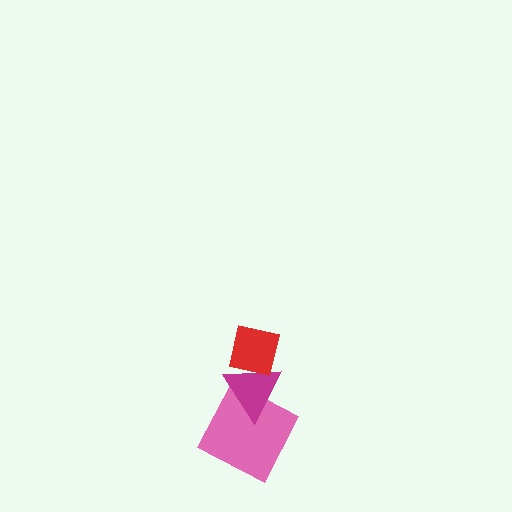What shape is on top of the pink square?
The magenta triangle is on top of the pink square.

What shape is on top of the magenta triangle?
The red square is on top of the magenta triangle.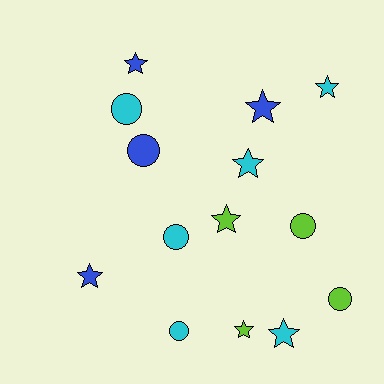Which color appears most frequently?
Cyan, with 6 objects.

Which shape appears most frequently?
Star, with 8 objects.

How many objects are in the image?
There are 14 objects.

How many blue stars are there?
There are 3 blue stars.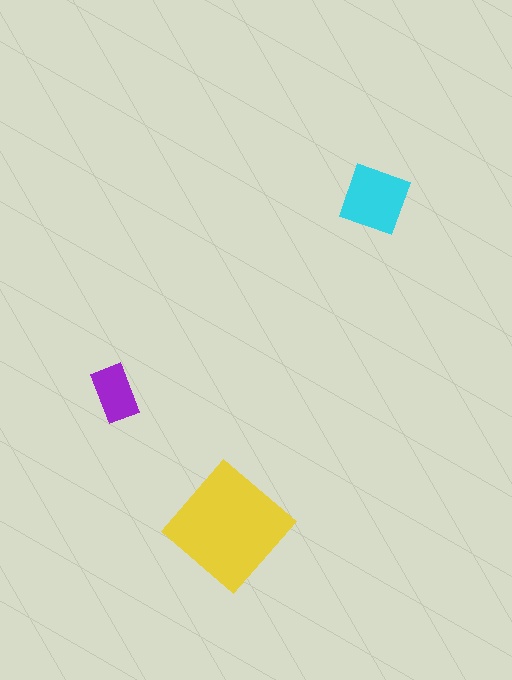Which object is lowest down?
The yellow diamond is bottommost.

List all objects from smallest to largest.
The purple rectangle, the cyan diamond, the yellow diamond.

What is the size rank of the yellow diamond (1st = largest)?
1st.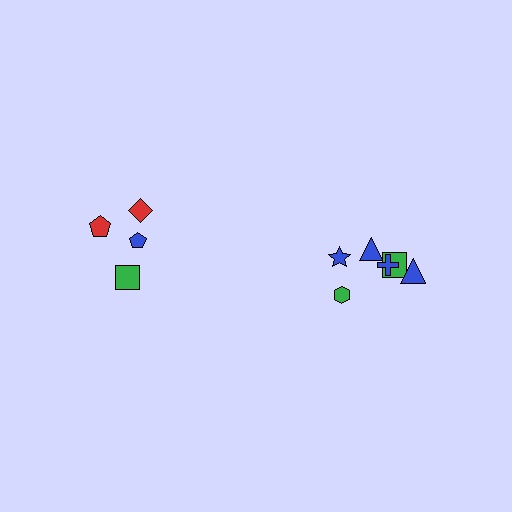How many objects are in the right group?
There are 6 objects.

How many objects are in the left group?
There are 4 objects.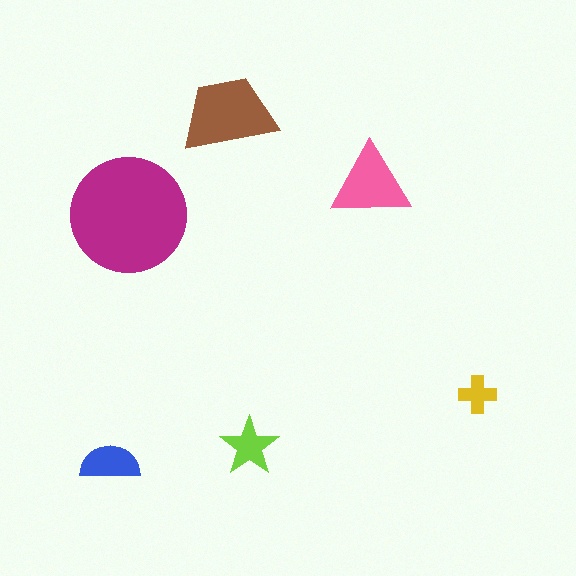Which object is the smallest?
The yellow cross.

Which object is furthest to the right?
The yellow cross is rightmost.